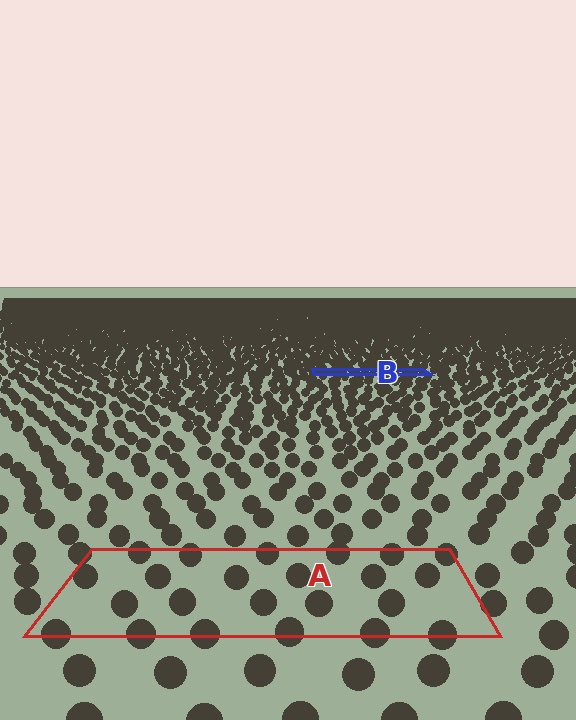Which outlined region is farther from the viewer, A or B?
Region B is farther from the viewer — the texture elements inside it appear smaller and more densely packed.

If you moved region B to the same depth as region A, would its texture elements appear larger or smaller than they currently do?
They would appear larger. At a closer depth, the same texture elements are projected at a bigger on-screen size.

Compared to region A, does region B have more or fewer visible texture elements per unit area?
Region B has more texture elements per unit area — they are packed more densely because it is farther away.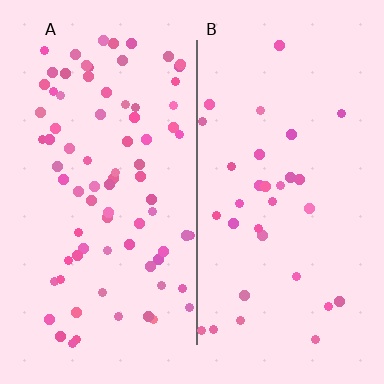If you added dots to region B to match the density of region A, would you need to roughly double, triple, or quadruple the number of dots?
Approximately double.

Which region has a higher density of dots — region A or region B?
A (the left).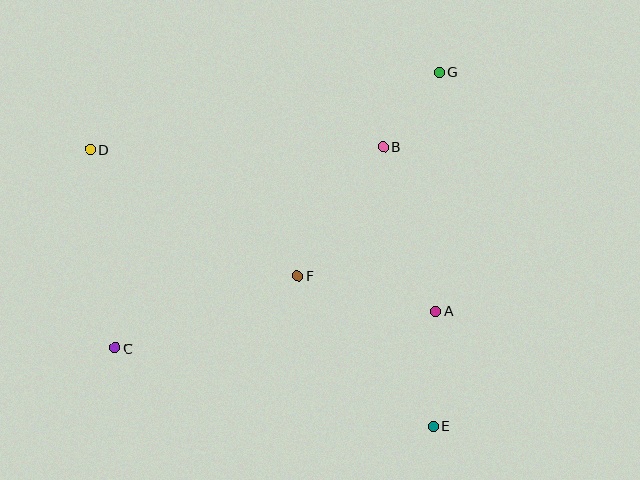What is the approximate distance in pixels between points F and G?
The distance between F and G is approximately 248 pixels.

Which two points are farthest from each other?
Points D and E are farthest from each other.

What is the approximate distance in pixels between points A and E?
The distance between A and E is approximately 115 pixels.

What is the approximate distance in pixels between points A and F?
The distance between A and F is approximately 143 pixels.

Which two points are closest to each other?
Points B and G are closest to each other.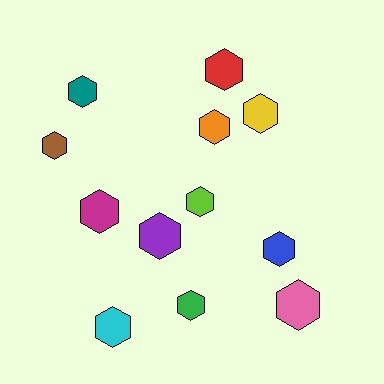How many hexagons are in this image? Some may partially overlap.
There are 12 hexagons.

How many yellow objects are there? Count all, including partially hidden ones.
There is 1 yellow object.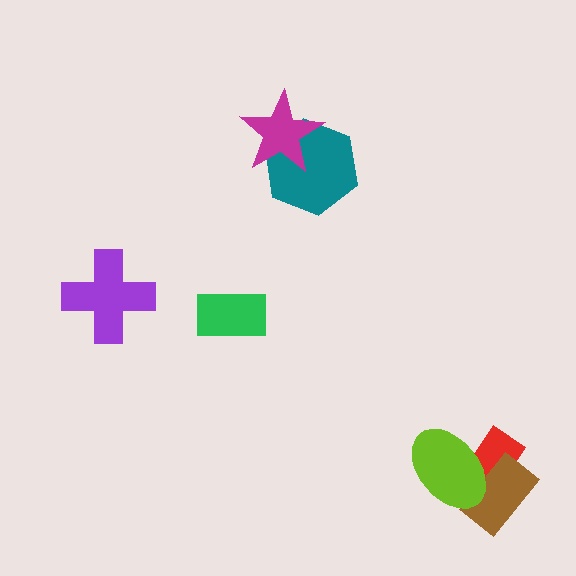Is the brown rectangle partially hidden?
Yes, it is partially covered by another shape.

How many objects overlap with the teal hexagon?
1 object overlaps with the teal hexagon.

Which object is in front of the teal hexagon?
The magenta star is in front of the teal hexagon.